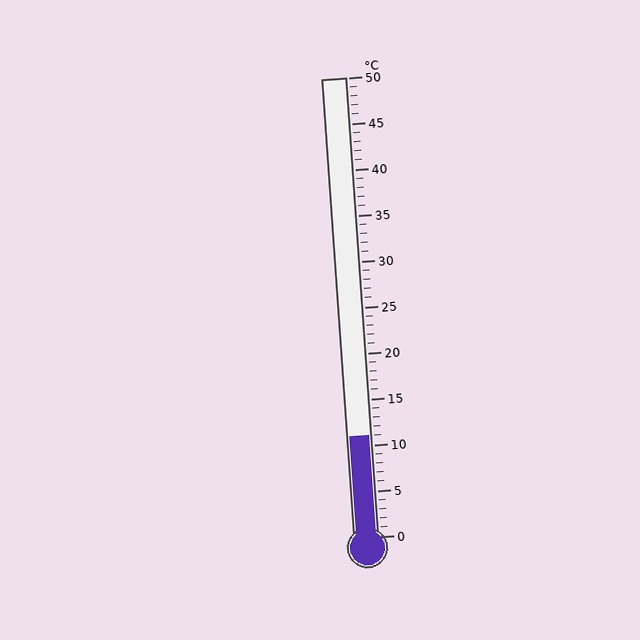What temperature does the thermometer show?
The thermometer shows approximately 11°C.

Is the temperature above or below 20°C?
The temperature is below 20°C.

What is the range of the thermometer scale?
The thermometer scale ranges from 0°C to 50°C.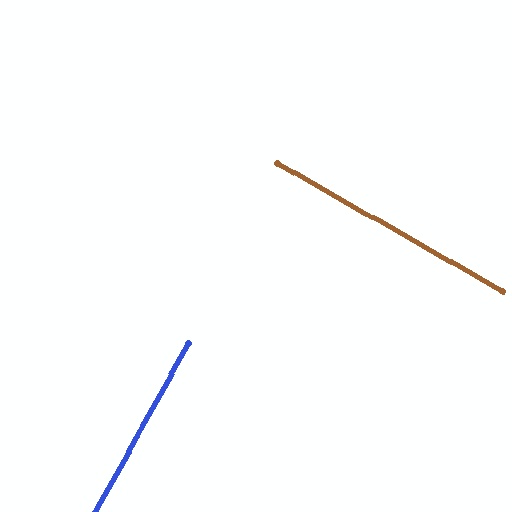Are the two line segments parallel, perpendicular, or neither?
Perpendicular — they meet at approximately 89°.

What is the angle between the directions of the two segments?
Approximately 89 degrees.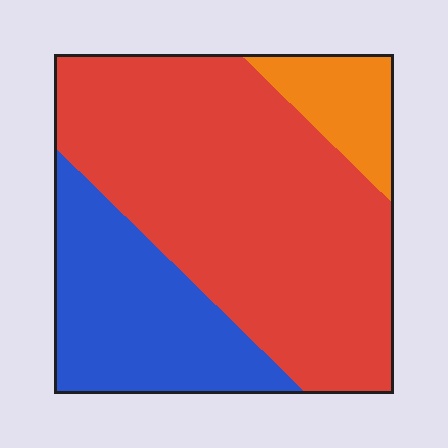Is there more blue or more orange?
Blue.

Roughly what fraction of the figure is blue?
Blue takes up between a sixth and a third of the figure.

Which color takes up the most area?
Red, at roughly 65%.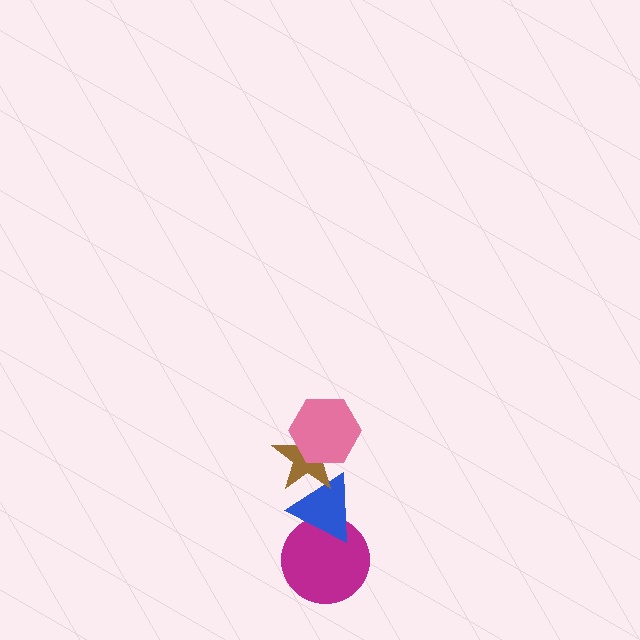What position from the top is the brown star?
The brown star is 2nd from the top.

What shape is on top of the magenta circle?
The blue triangle is on top of the magenta circle.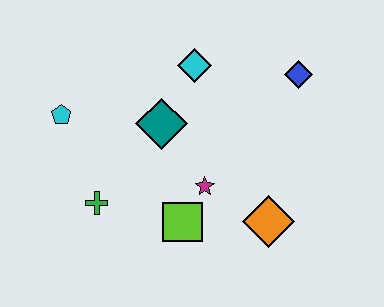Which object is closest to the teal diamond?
The cyan diamond is closest to the teal diamond.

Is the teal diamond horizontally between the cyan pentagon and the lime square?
Yes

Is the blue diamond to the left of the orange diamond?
No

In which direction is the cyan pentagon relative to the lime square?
The cyan pentagon is to the left of the lime square.